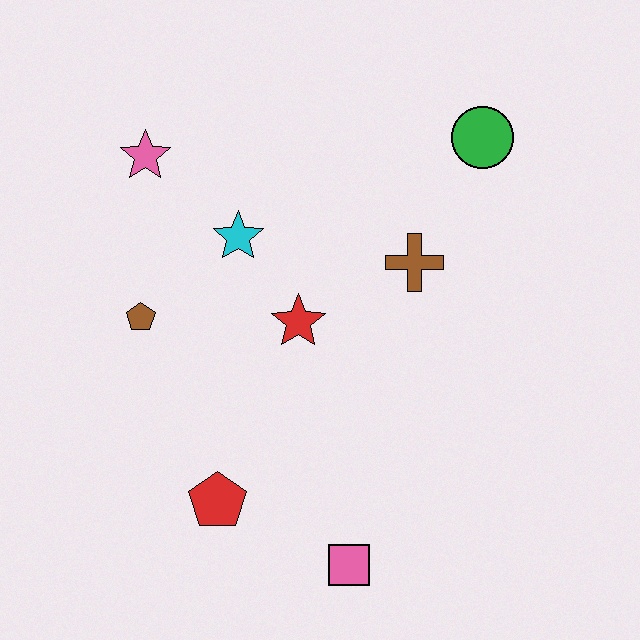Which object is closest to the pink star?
The cyan star is closest to the pink star.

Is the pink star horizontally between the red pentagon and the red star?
No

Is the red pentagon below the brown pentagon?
Yes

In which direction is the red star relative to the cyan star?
The red star is below the cyan star.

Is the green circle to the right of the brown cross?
Yes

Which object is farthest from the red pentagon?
The green circle is farthest from the red pentagon.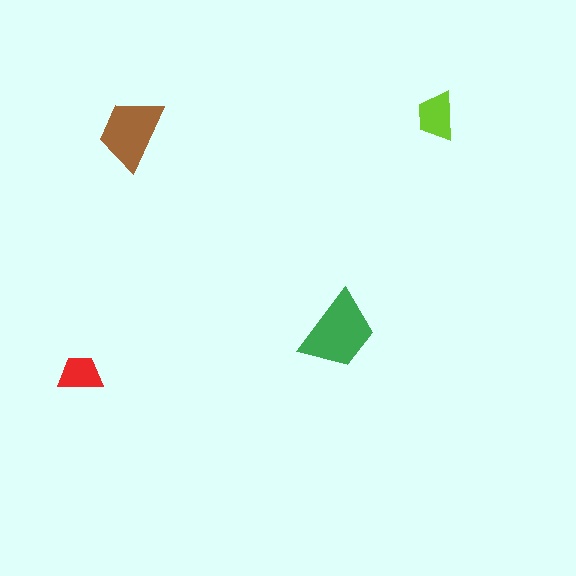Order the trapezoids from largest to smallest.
the green one, the brown one, the lime one, the red one.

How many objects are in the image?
There are 4 objects in the image.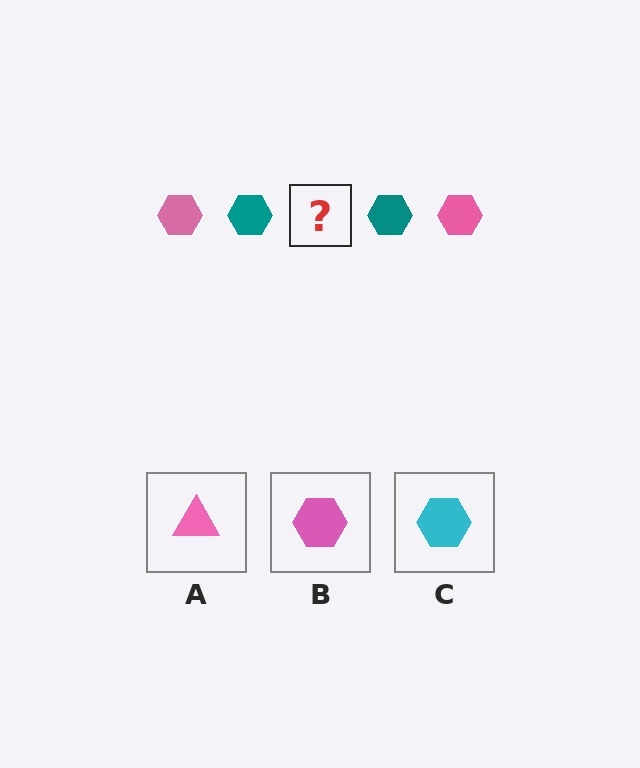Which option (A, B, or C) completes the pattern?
B.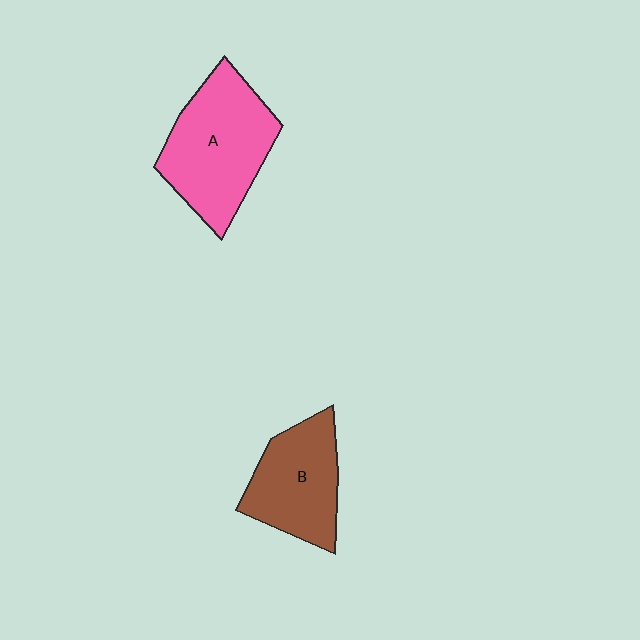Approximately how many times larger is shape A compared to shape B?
Approximately 1.3 times.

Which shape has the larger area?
Shape A (pink).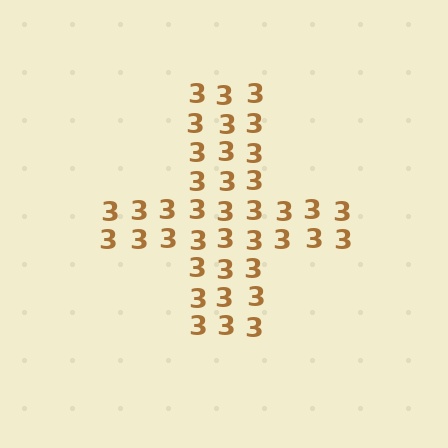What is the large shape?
The large shape is a cross.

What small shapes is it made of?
It is made of small digit 3's.